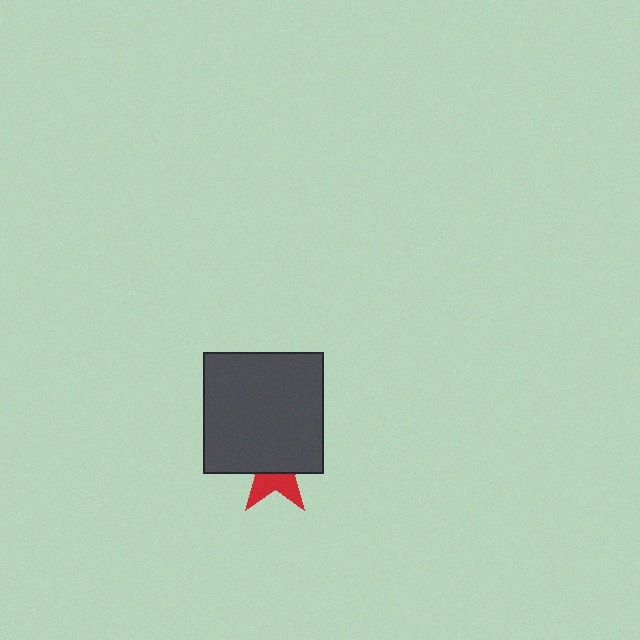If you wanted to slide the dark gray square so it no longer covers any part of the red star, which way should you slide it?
Slide it up — that is the most direct way to separate the two shapes.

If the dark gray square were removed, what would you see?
You would see the complete red star.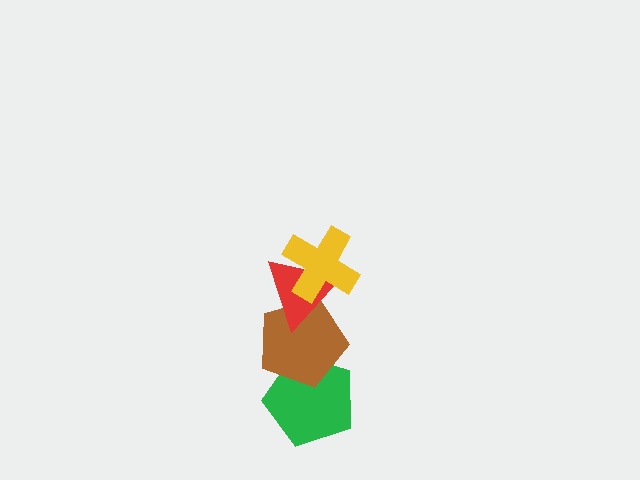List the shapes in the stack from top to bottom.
From top to bottom: the yellow cross, the red triangle, the brown pentagon, the green pentagon.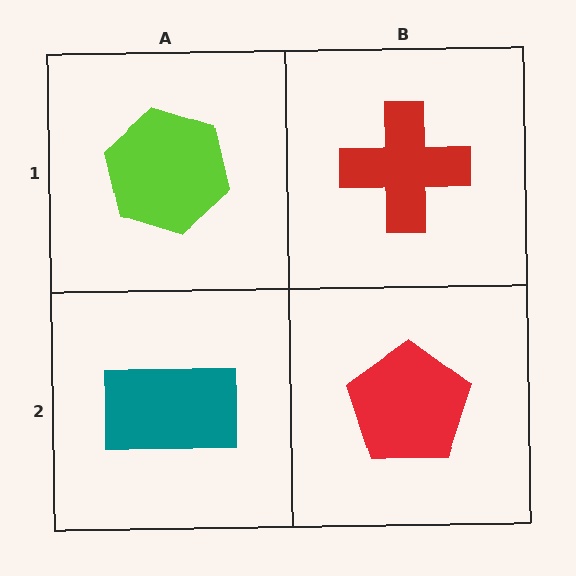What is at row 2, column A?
A teal rectangle.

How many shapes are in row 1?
2 shapes.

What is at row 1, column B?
A red cross.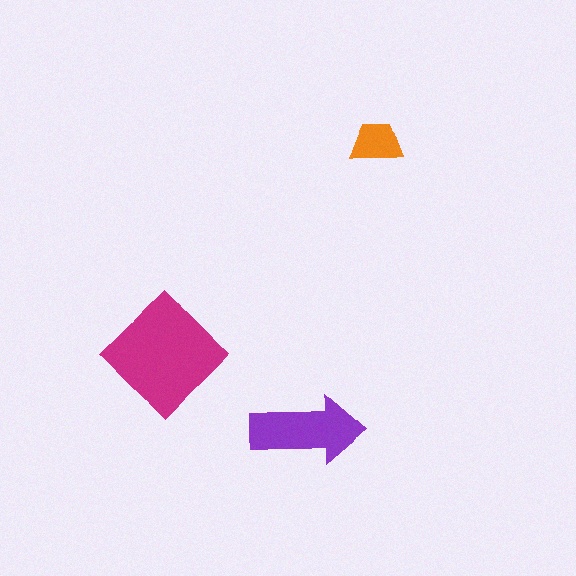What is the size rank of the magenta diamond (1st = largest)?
1st.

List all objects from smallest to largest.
The orange trapezoid, the purple arrow, the magenta diamond.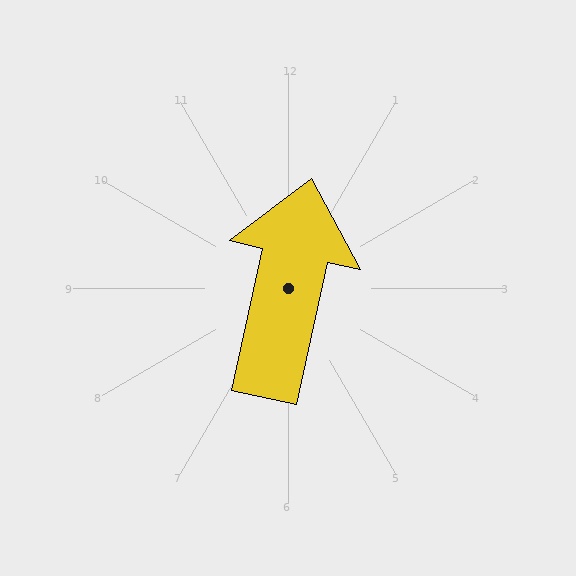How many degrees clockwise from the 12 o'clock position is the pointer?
Approximately 12 degrees.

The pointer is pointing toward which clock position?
Roughly 12 o'clock.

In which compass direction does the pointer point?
North.